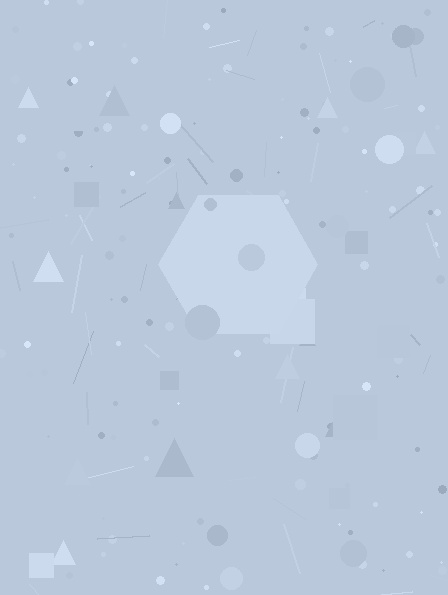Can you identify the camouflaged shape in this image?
The camouflaged shape is a hexagon.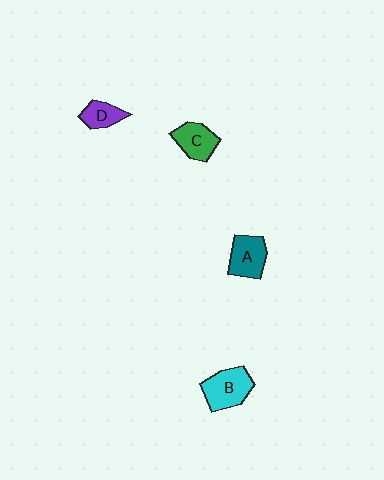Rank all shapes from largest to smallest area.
From largest to smallest: B (cyan), A (teal), C (green), D (purple).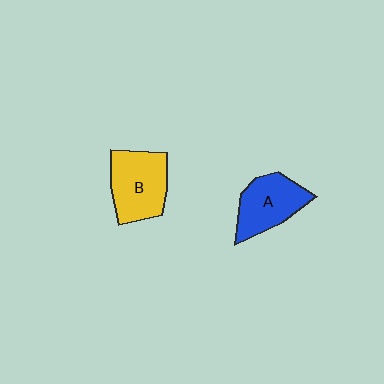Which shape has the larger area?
Shape B (yellow).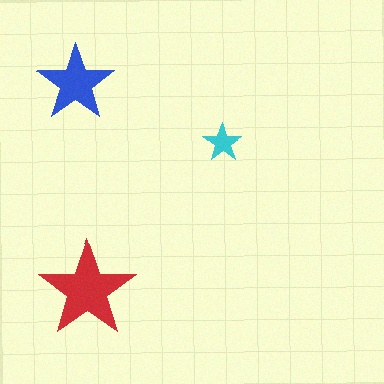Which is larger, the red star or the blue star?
The red one.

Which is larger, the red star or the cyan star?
The red one.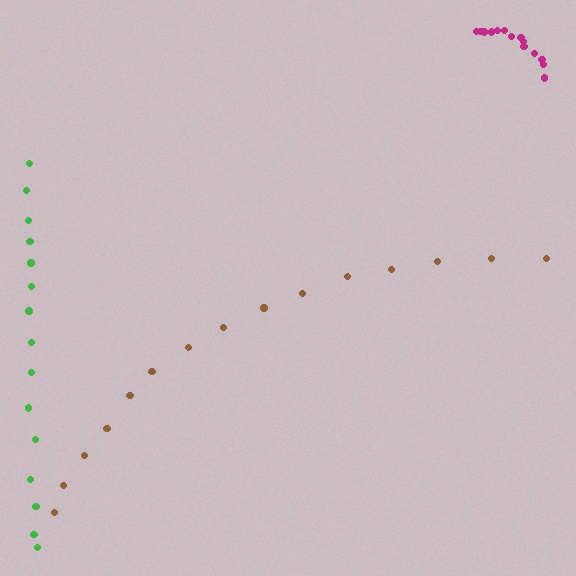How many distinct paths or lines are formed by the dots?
There are 3 distinct paths.